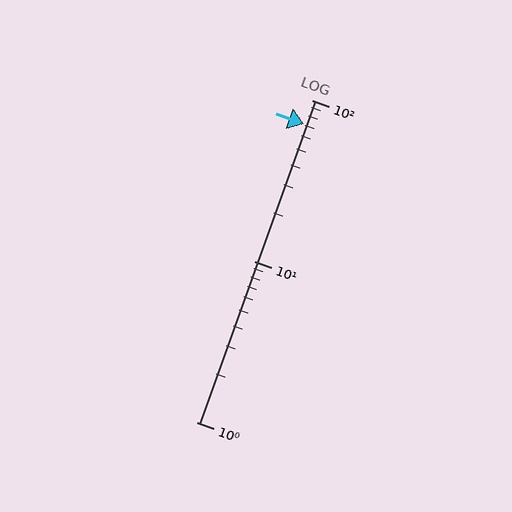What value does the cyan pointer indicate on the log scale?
The pointer indicates approximately 71.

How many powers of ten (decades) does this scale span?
The scale spans 2 decades, from 1 to 100.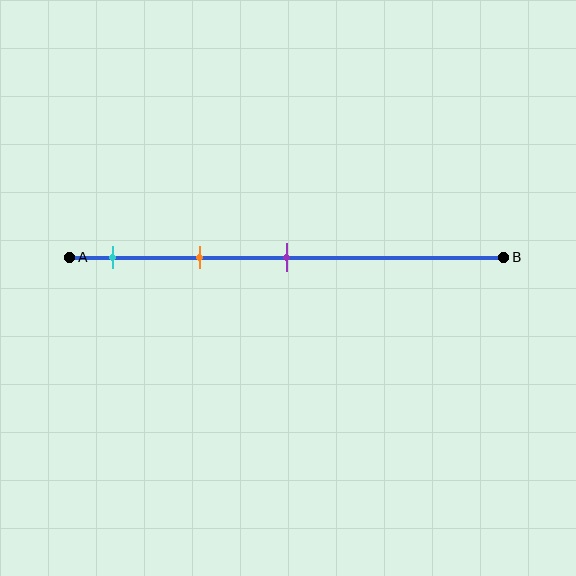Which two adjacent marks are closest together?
The cyan and orange marks are the closest adjacent pair.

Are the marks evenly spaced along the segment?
Yes, the marks are approximately evenly spaced.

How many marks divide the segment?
There are 3 marks dividing the segment.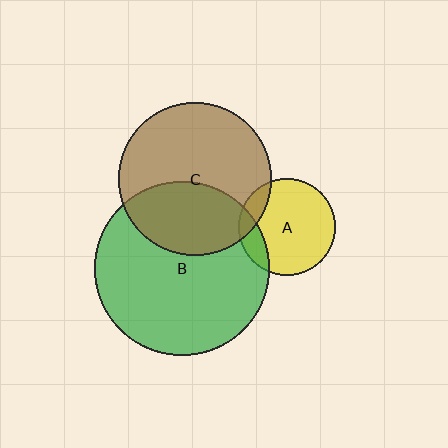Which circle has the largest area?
Circle B (green).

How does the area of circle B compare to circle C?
Approximately 1.3 times.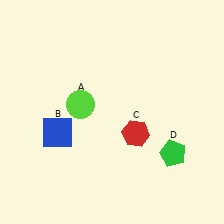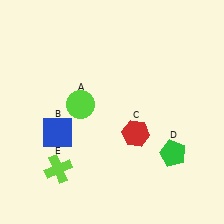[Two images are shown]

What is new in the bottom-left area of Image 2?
A lime cross (E) was added in the bottom-left area of Image 2.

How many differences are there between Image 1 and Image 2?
There is 1 difference between the two images.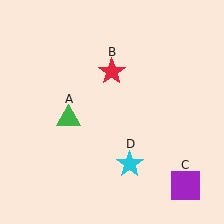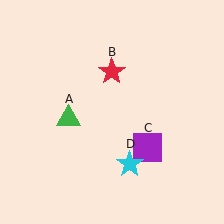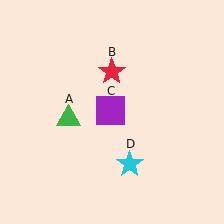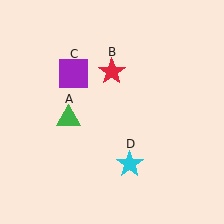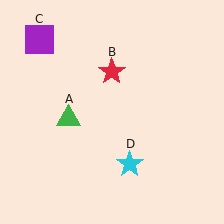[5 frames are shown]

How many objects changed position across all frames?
1 object changed position: purple square (object C).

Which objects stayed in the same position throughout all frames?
Green triangle (object A) and red star (object B) and cyan star (object D) remained stationary.